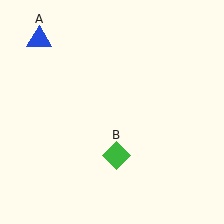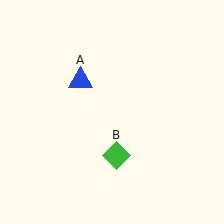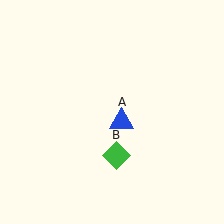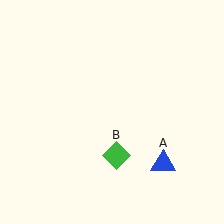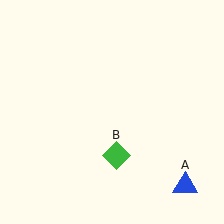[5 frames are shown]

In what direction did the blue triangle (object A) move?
The blue triangle (object A) moved down and to the right.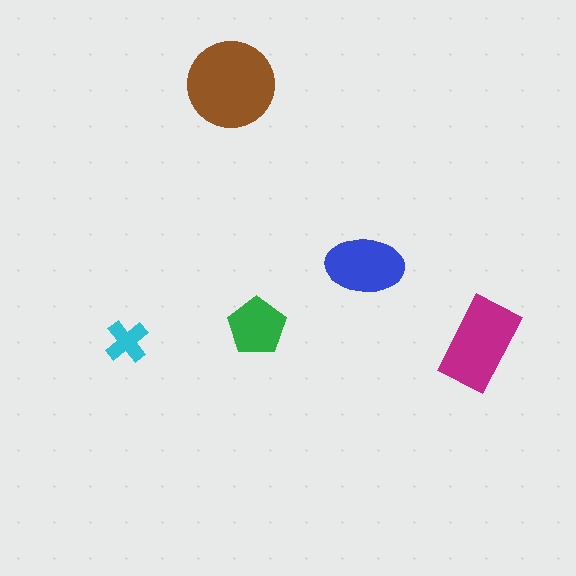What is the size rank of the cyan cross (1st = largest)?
5th.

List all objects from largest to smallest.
The brown circle, the magenta rectangle, the blue ellipse, the green pentagon, the cyan cross.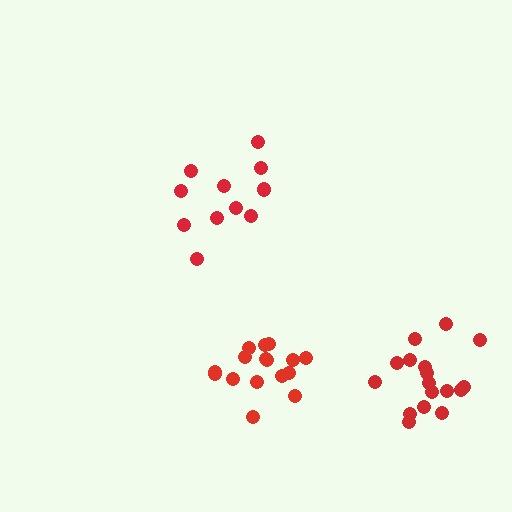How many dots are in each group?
Group 1: 11 dots, Group 2: 17 dots, Group 3: 16 dots (44 total).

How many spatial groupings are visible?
There are 3 spatial groupings.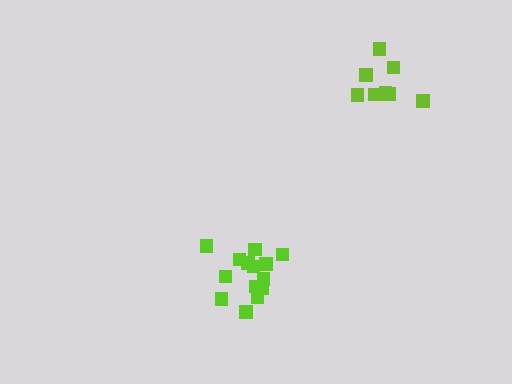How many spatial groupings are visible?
There are 2 spatial groupings.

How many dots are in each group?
Group 1: 14 dots, Group 2: 8 dots (22 total).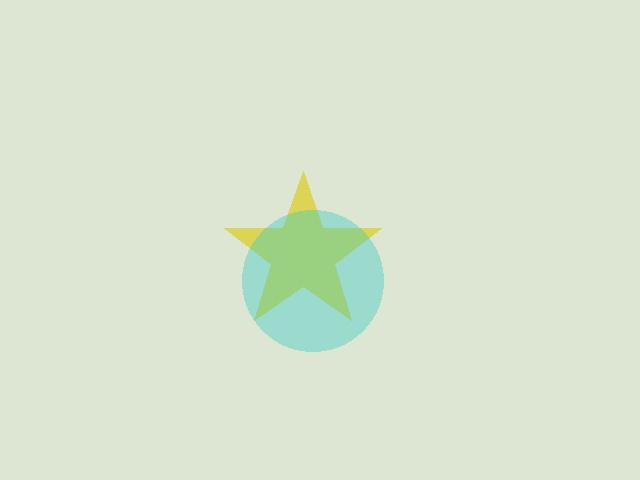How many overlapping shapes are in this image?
There are 2 overlapping shapes in the image.